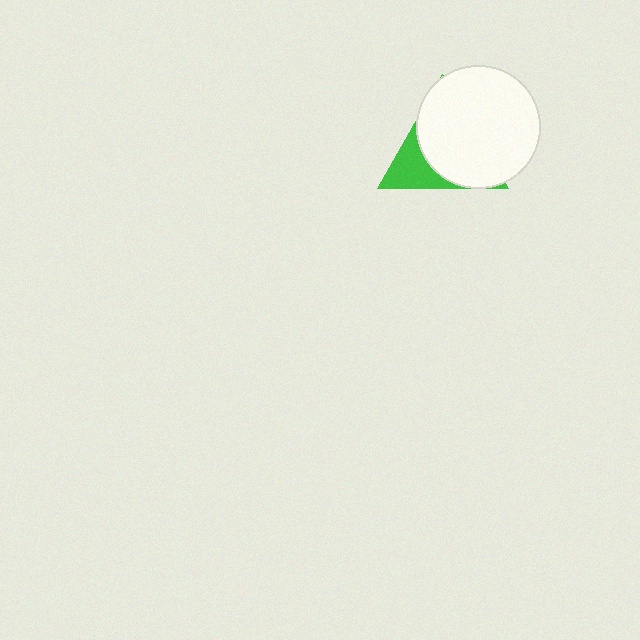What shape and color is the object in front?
The object in front is a white circle.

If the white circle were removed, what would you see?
You would see the complete green triangle.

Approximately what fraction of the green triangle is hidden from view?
Roughly 70% of the green triangle is hidden behind the white circle.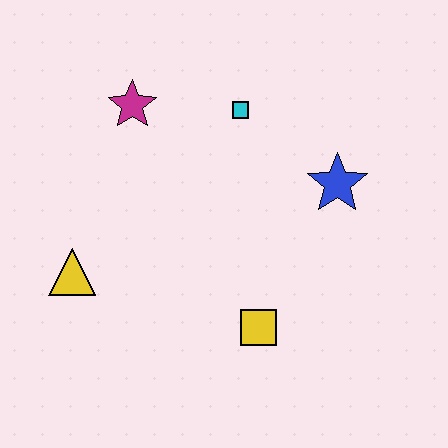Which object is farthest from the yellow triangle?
The blue star is farthest from the yellow triangle.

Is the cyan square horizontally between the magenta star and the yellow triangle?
No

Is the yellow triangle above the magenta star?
No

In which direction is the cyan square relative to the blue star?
The cyan square is to the left of the blue star.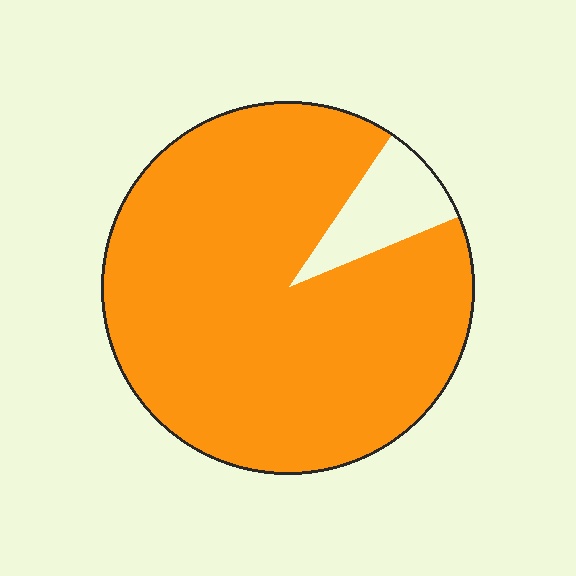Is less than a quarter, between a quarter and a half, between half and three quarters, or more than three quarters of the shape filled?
More than three quarters.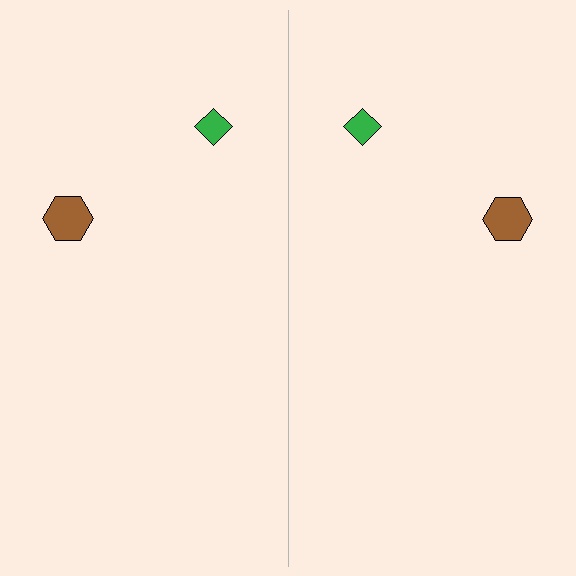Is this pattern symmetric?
Yes, this pattern has bilateral (reflection) symmetry.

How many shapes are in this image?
There are 4 shapes in this image.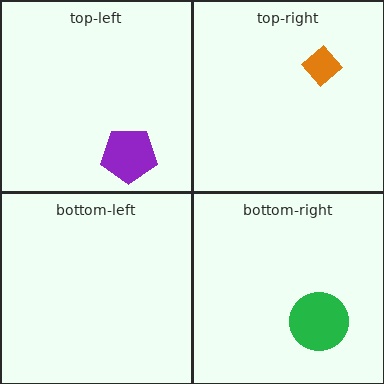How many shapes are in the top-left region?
1.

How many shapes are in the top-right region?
1.